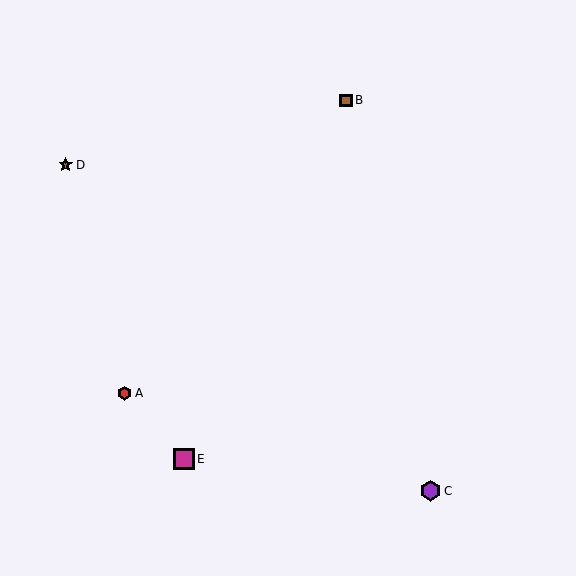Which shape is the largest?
The purple hexagon (labeled C) is the largest.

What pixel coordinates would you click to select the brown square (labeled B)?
Click at (346, 100) to select the brown square B.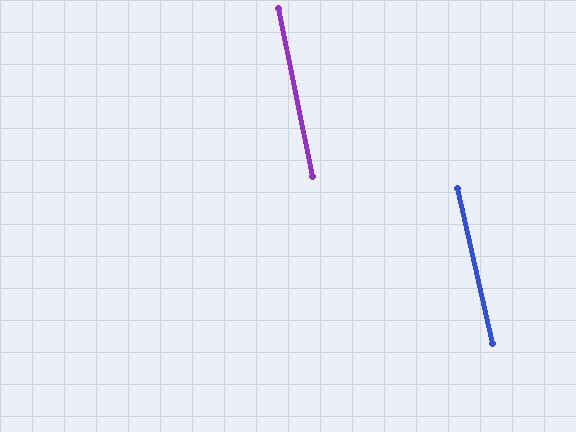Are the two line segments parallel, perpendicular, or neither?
Parallel — their directions differ by only 0.9°.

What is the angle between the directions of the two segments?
Approximately 1 degree.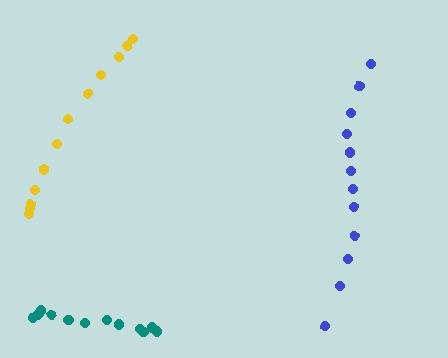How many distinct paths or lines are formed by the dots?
There are 3 distinct paths.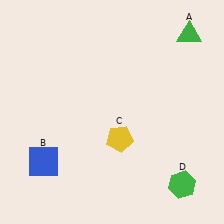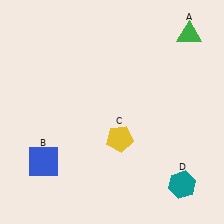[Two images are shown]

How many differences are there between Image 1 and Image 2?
There is 1 difference between the two images.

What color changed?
The hexagon (D) changed from green in Image 1 to teal in Image 2.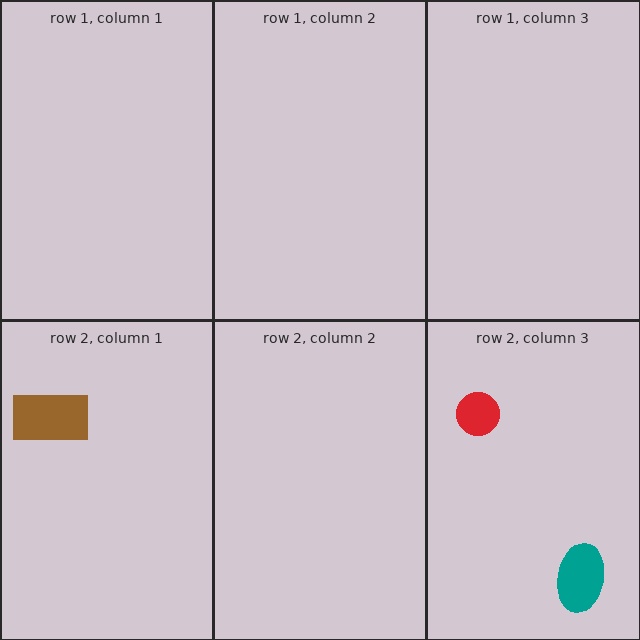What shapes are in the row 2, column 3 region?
The teal ellipse, the red circle.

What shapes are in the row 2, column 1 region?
The brown rectangle.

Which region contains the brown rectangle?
The row 2, column 1 region.